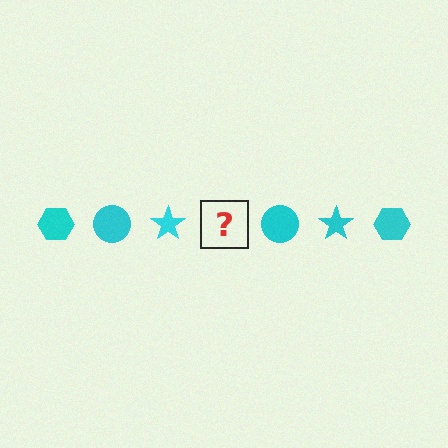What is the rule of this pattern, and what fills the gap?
The rule is that the pattern cycles through hexagon, circle, star shapes in cyan. The gap should be filled with a cyan hexagon.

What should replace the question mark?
The question mark should be replaced with a cyan hexagon.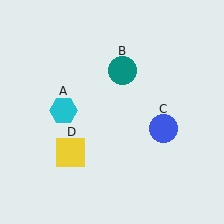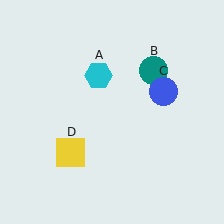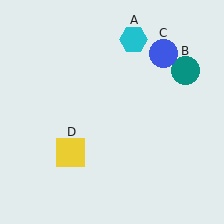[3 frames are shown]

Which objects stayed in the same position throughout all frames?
Yellow square (object D) remained stationary.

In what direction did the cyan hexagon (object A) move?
The cyan hexagon (object A) moved up and to the right.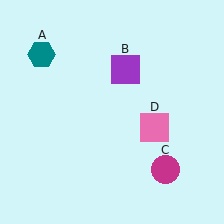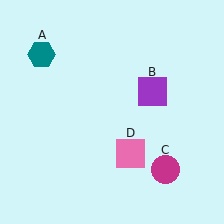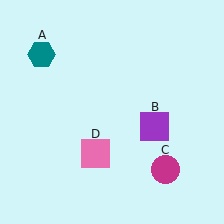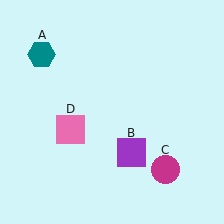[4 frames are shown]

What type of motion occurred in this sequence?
The purple square (object B), pink square (object D) rotated clockwise around the center of the scene.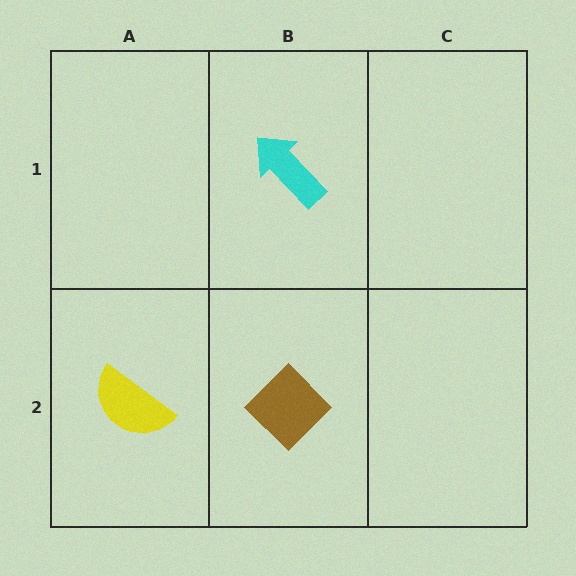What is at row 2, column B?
A brown diamond.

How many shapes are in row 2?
2 shapes.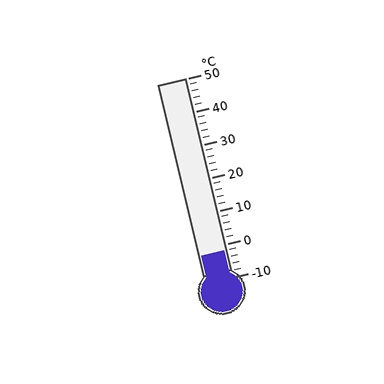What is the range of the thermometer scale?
The thermometer scale ranges from -10°C to 50°C.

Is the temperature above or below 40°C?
The temperature is below 40°C.